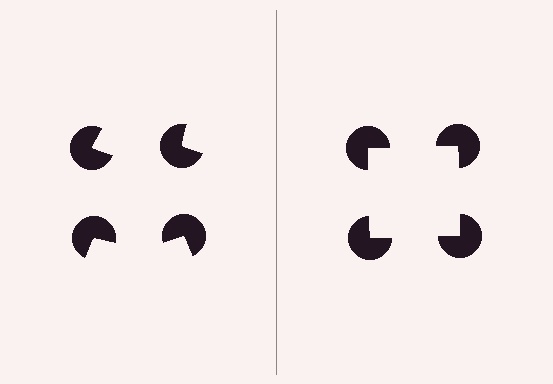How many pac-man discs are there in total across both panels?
8 — 4 on each side.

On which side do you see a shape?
An illusory square appears on the right side. On the left side the wedge cuts are rotated, so no coherent shape forms.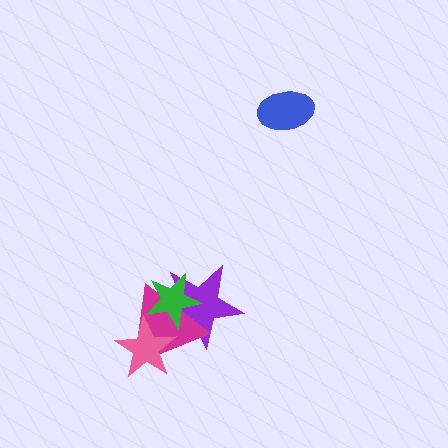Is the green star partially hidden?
No, no other shape covers it.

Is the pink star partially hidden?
Yes, it is partially covered by another shape.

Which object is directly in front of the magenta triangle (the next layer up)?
The pink star is directly in front of the magenta triangle.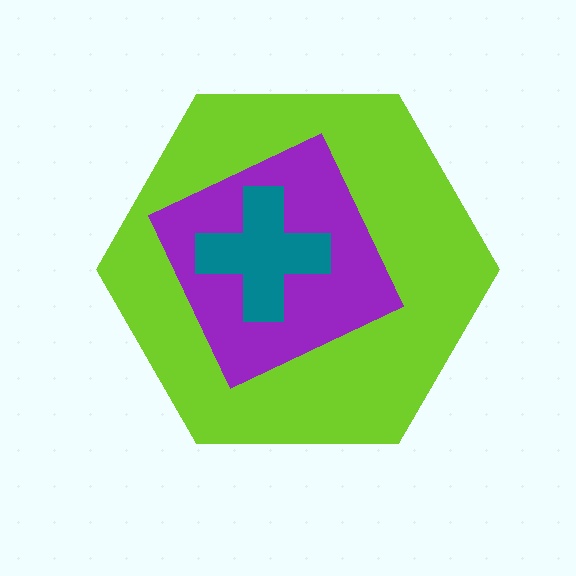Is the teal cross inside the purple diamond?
Yes.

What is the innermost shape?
The teal cross.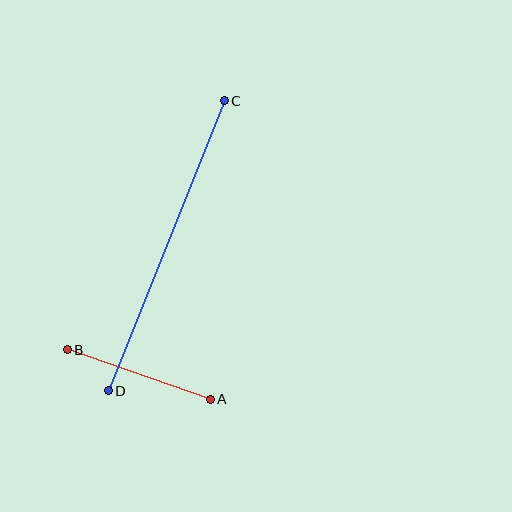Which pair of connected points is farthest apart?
Points C and D are farthest apart.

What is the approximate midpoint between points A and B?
The midpoint is at approximately (139, 375) pixels.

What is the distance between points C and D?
The distance is approximately 312 pixels.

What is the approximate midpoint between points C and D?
The midpoint is at approximately (166, 246) pixels.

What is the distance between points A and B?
The distance is approximately 152 pixels.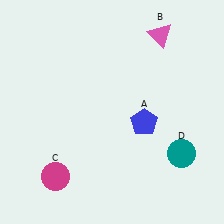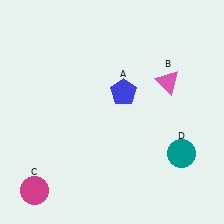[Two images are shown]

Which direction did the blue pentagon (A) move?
The blue pentagon (A) moved up.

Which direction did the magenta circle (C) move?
The magenta circle (C) moved left.